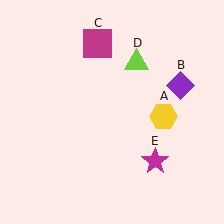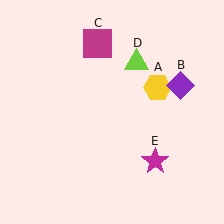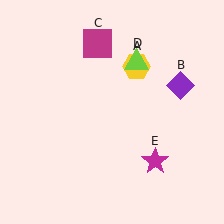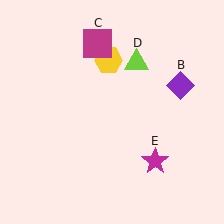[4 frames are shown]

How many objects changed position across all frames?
1 object changed position: yellow hexagon (object A).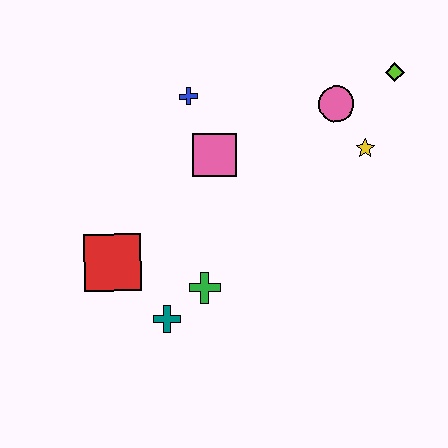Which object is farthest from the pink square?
The lime diamond is farthest from the pink square.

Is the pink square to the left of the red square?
No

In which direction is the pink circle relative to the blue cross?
The pink circle is to the right of the blue cross.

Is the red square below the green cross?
No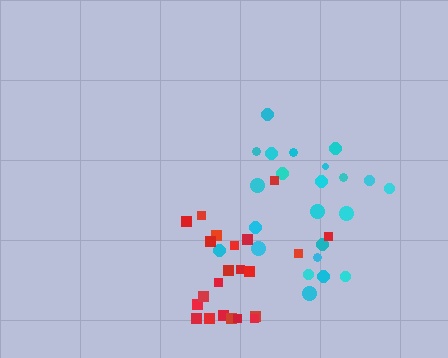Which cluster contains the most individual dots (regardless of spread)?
Cyan (23).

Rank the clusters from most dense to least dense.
red, cyan.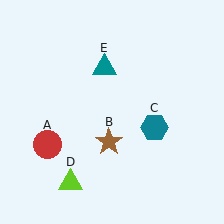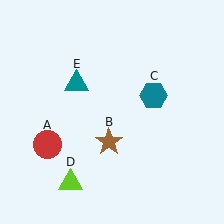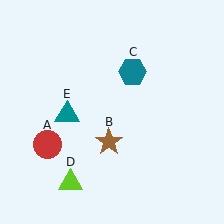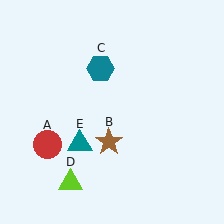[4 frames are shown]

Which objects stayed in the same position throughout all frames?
Red circle (object A) and brown star (object B) and lime triangle (object D) remained stationary.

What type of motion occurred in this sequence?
The teal hexagon (object C), teal triangle (object E) rotated counterclockwise around the center of the scene.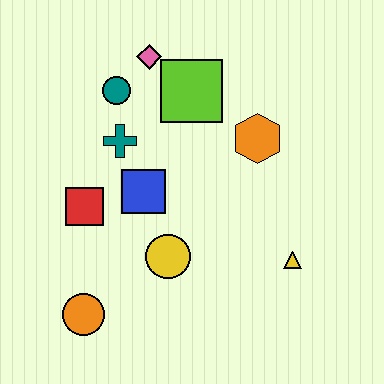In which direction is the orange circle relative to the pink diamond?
The orange circle is below the pink diamond.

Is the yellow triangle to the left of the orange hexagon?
No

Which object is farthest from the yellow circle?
The pink diamond is farthest from the yellow circle.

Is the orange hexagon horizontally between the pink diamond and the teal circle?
No